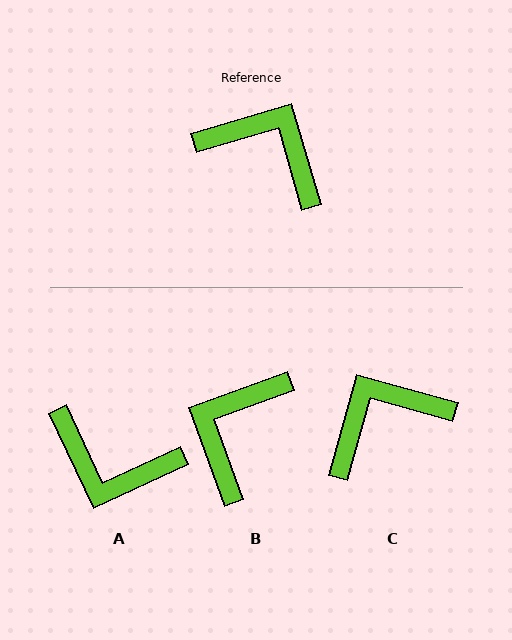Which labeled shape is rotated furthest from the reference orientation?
A, about 171 degrees away.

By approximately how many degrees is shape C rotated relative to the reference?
Approximately 58 degrees counter-clockwise.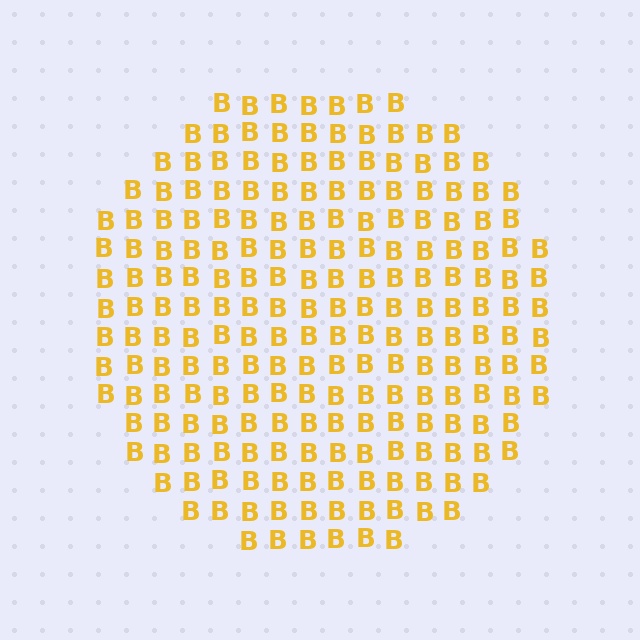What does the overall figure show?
The overall figure shows a circle.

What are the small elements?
The small elements are letter B's.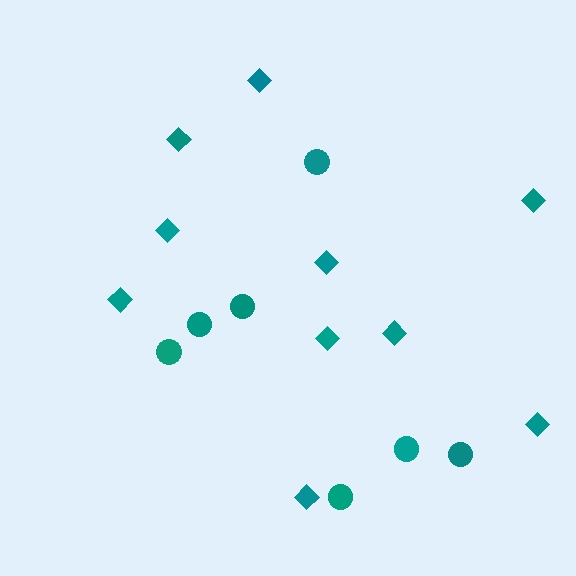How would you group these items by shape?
There are 2 groups: one group of diamonds (10) and one group of circles (7).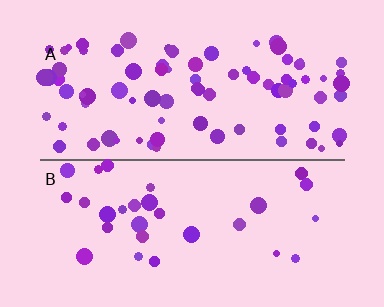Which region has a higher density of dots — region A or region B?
A (the top).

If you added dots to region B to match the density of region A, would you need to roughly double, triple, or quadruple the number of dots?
Approximately triple.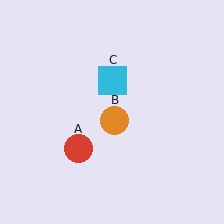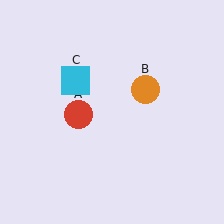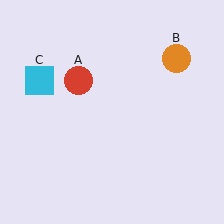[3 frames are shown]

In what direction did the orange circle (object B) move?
The orange circle (object B) moved up and to the right.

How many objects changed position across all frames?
3 objects changed position: red circle (object A), orange circle (object B), cyan square (object C).